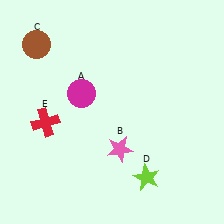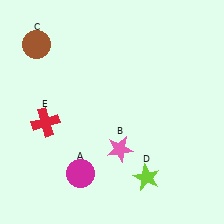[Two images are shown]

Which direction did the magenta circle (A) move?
The magenta circle (A) moved down.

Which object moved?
The magenta circle (A) moved down.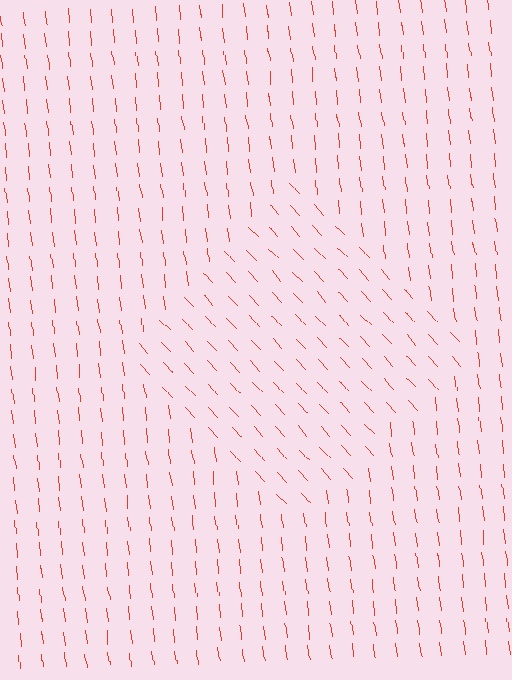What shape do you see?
I see a diamond.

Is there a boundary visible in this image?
Yes, there is a texture boundary formed by a change in line orientation.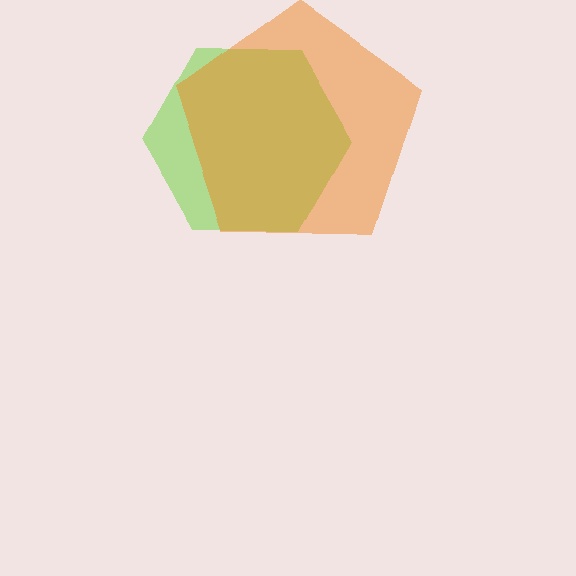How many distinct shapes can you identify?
There are 2 distinct shapes: a lime hexagon, an orange pentagon.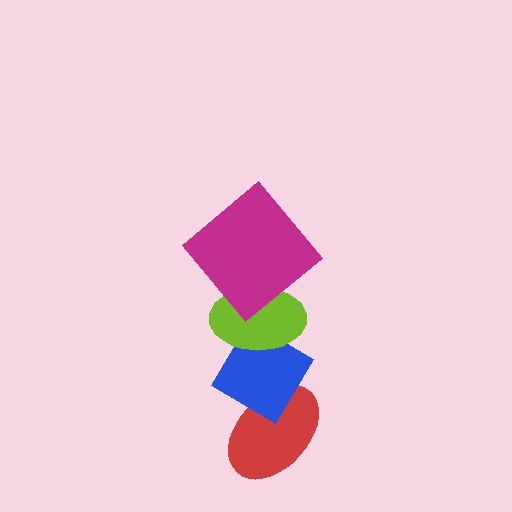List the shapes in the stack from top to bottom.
From top to bottom: the magenta diamond, the lime ellipse, the blue diamond, the red ellipse.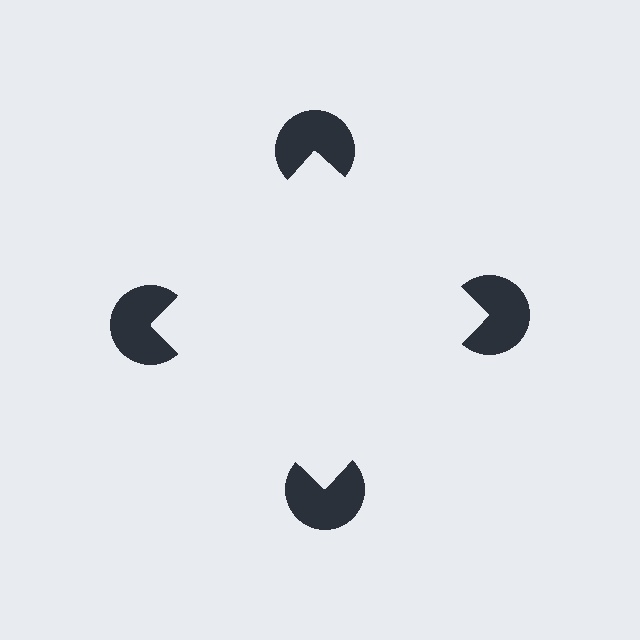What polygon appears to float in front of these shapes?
An illusory square — its edges are inferred from the aligned wedge cuts in the pac-man discs, not physically drawn.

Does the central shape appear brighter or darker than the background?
It typically appears slightly brighter than the background, even though no actual brightness change is drawn.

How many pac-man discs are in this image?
There are 4 — one at each vertex of the illusory square.